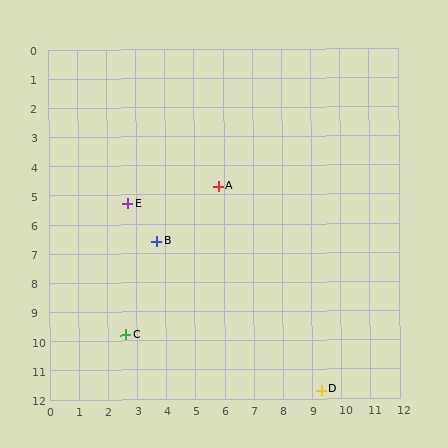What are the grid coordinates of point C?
Point C is at approximately (2.6, 9.8).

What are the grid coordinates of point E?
Point E is at approximately (2.7, 5.3).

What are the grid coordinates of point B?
Point B is at approximately (3.7, 6.6).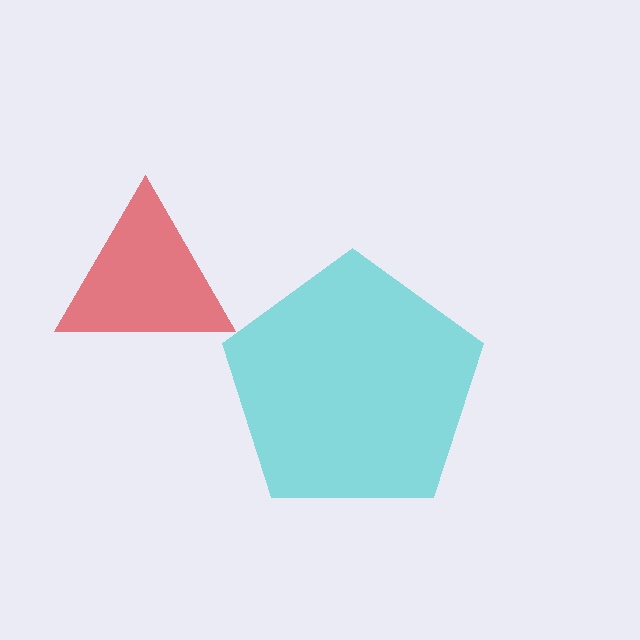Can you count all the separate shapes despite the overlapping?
Yes, there are 2 separate shapes.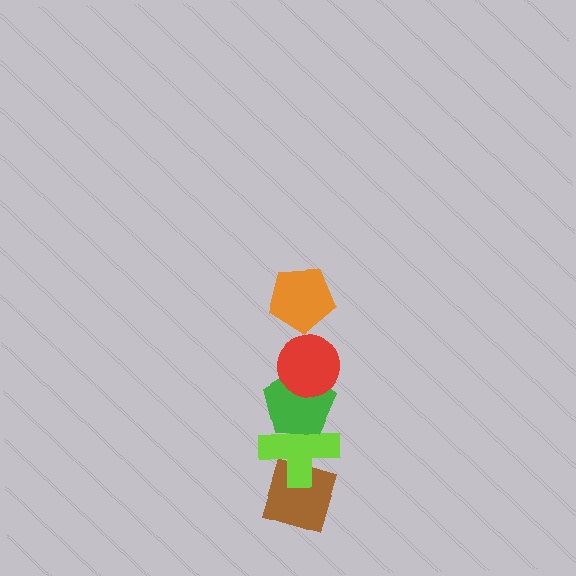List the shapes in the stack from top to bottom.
From top to bottom: the orange pentagon, the red circle, the green pentagon, the lime cross, the brown diamond.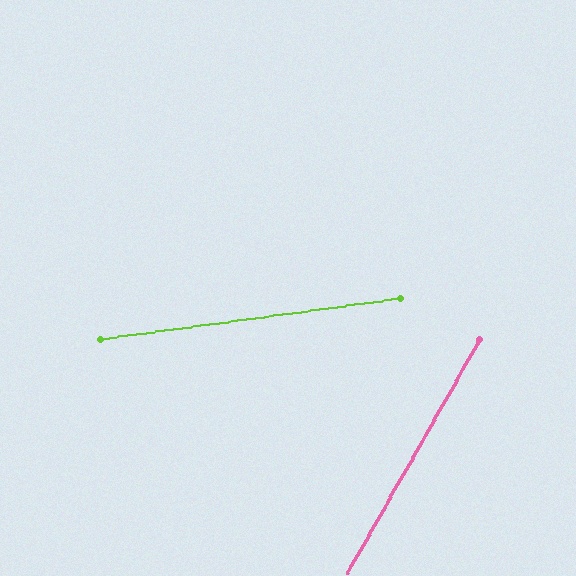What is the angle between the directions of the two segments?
Approximately 53 degrees.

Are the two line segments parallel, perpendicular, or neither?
Neither parallel nor perpendicular — they differ by about 53°.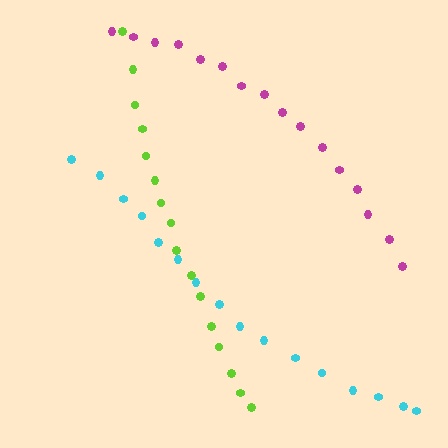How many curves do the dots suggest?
There are 3 distinct paths.